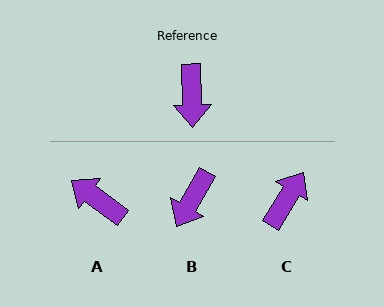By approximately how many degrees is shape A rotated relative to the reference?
Approximately 128 degrees clockwise.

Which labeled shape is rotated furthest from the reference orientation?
C, about 147 degrees away.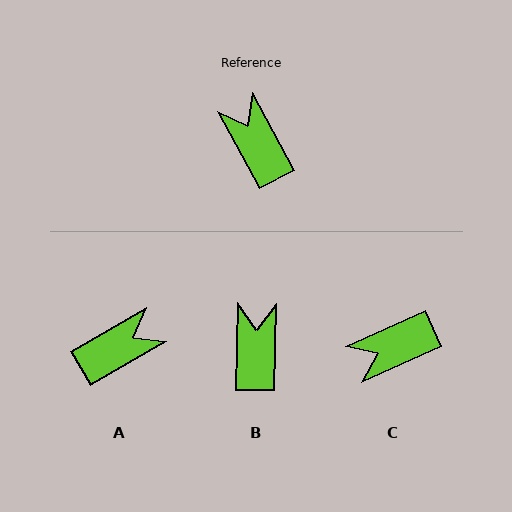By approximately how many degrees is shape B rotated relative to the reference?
Approximately 29 degrees clockwise.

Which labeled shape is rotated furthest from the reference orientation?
A, about 88 degrees away.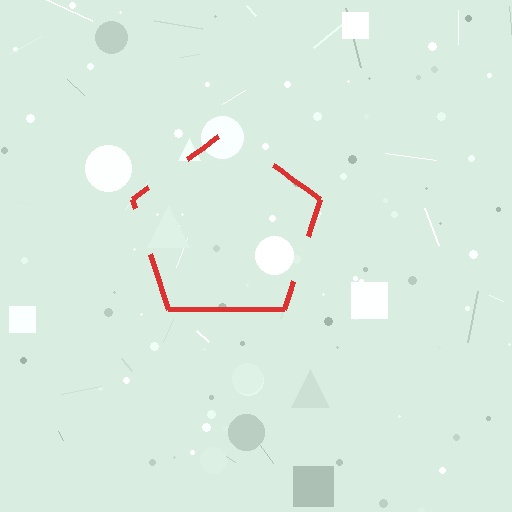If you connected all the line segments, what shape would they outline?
They would outline a pentagon.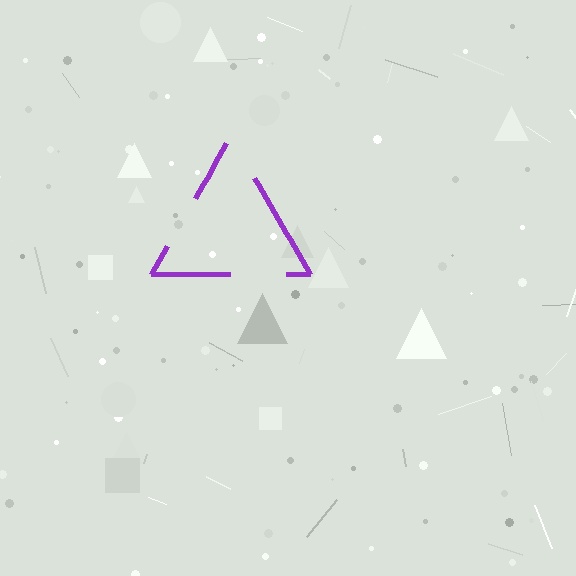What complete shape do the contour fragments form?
The contour fragments form a triangle.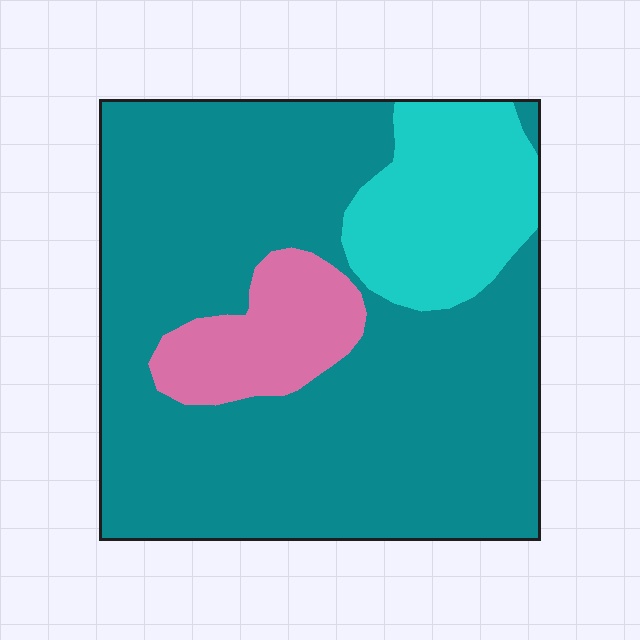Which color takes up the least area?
Pink, at roughly 10%.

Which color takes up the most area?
Teal, at roughly 75%.